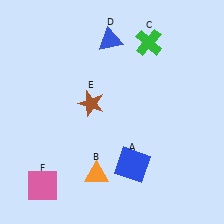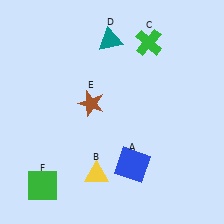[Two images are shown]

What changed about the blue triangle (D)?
In Image 1, D is blue. In Image 2, it changed to teal.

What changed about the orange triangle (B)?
In Image 1, B is orange. In Image 2, it changed to yellow.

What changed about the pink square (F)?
In Image 1, F is pink. In Image 2, it changed to green.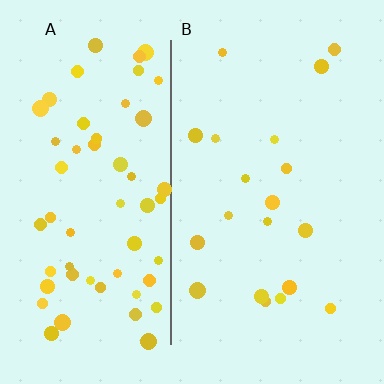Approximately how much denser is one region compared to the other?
Approximately 3.0× — region A over region B.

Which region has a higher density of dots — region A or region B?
A (the left).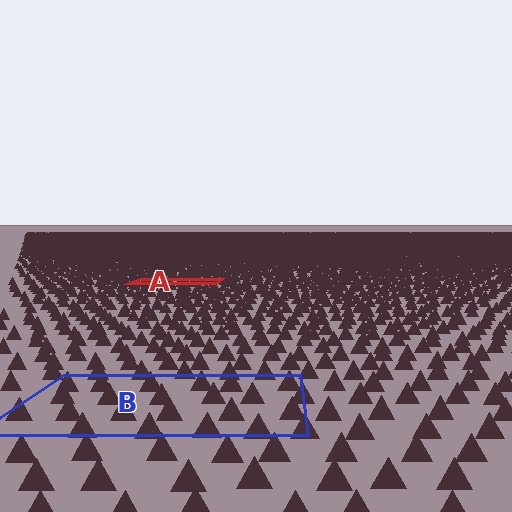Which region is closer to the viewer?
Region B is closer. The texture elements there are larger and more spread out.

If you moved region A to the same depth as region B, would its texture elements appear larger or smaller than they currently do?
They would appear larger. At a closer depth, the same texture elements are projected at a bigger on-screen size.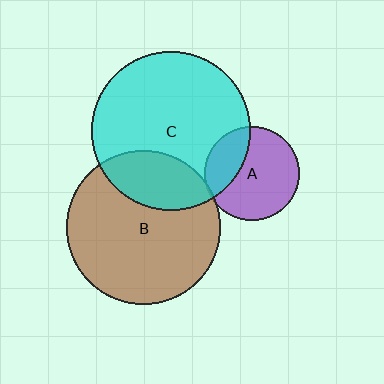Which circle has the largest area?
Circle C (cyan).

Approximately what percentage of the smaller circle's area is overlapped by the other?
Approximately 5%.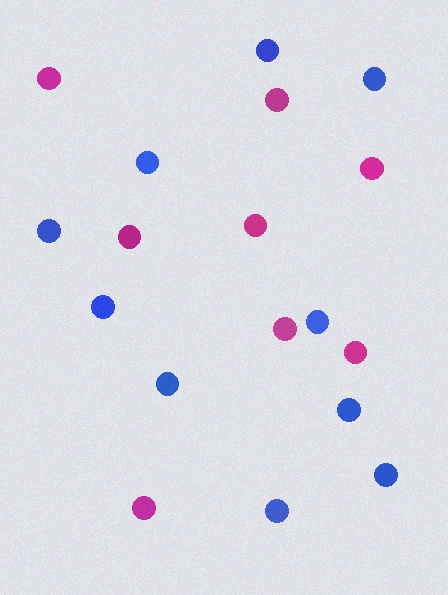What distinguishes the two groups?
There are 2 groups: one group of blue circles (10) and one group of magenta circles (8).